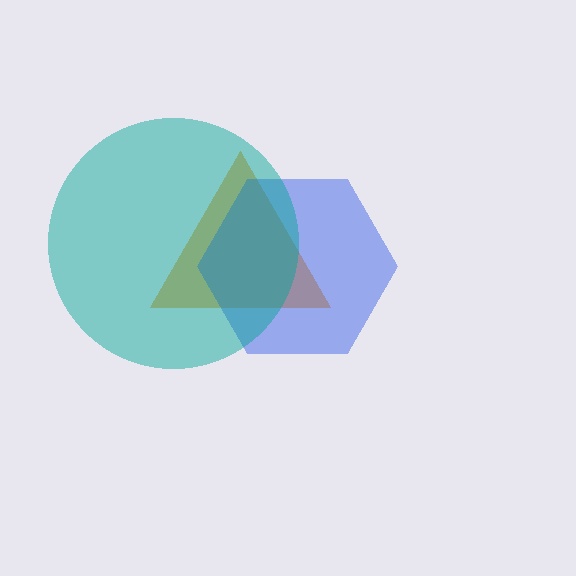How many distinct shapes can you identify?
There are 3 distinct shapes: an orange triangle, a blue hexagon, a teal circle.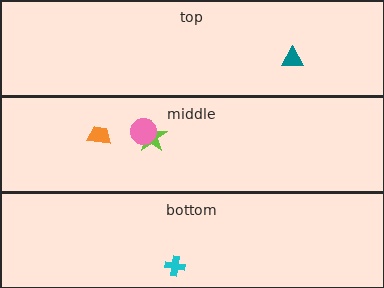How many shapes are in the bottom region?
1.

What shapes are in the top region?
The teal triangle.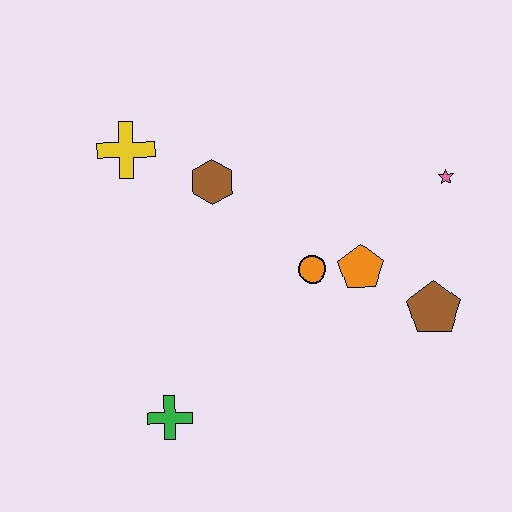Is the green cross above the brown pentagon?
No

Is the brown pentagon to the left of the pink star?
Yes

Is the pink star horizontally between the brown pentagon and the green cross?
No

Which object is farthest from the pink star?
The green cross is farthest from the pink star.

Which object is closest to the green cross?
The orange circle is closest to the green cross.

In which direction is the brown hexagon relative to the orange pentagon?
The brown hexagon is to the left of the orange pentagon.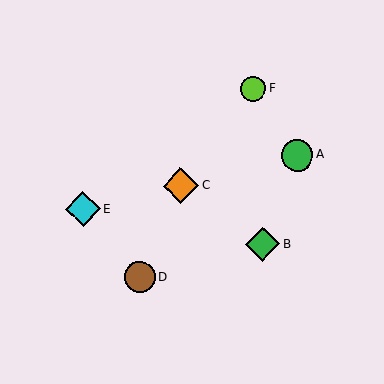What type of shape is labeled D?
Shape D is a brown circle.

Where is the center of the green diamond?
The center of the green diamond is at (263, 244).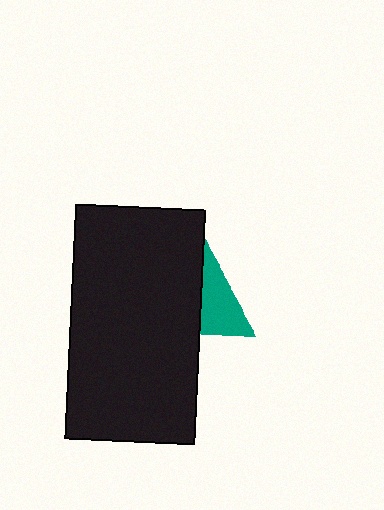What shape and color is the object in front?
The object in front is a black rectangle.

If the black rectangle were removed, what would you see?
You would see the complete teal triangle.